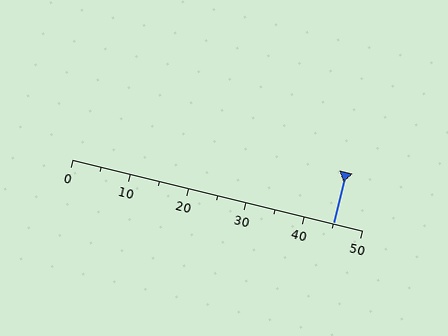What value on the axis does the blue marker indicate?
The marker indicates approximately 45.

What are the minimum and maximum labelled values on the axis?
The axis runs from 0 to 50.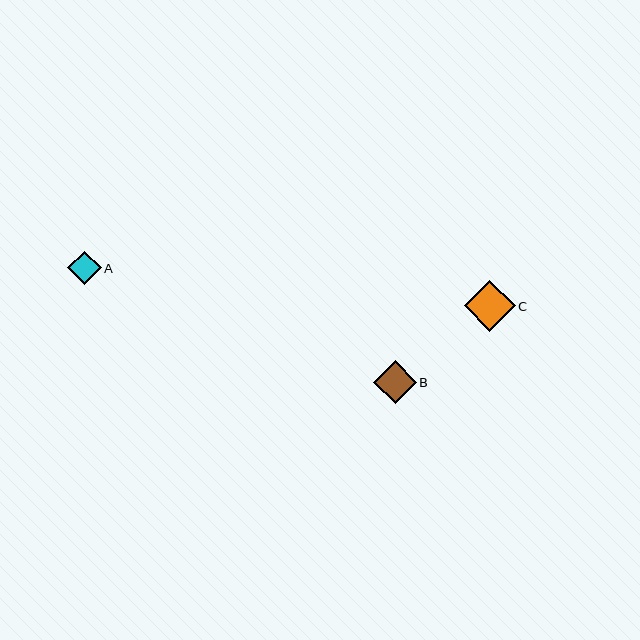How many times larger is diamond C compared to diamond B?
Diamond C is approximately 1.2 times the size of diamond B.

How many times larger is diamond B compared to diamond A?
Diamond B is approximately 1.3 times the size of diamond A.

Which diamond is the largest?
Diamond C is the largest with a size of approximately 51 pixels.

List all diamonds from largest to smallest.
From largest to smallest: C, B, A.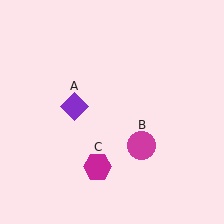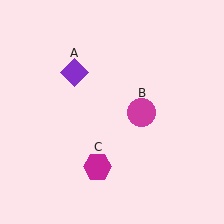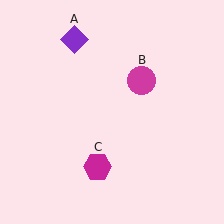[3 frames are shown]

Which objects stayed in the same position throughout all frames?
Magenta hexagon (object C) remained stationary.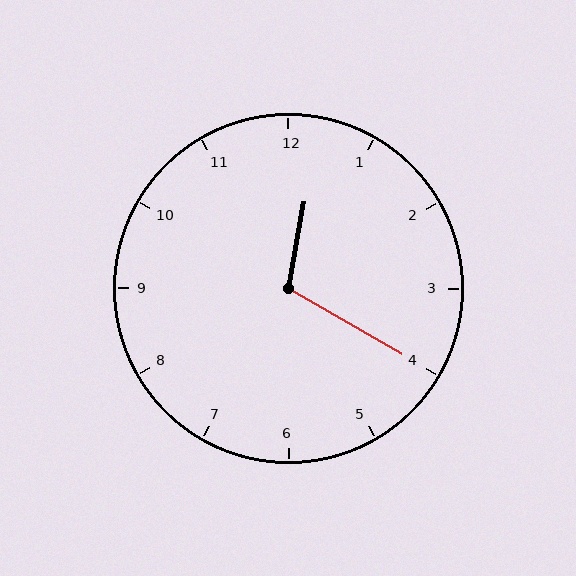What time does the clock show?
12:20.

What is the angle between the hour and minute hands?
Approximately 110 degrees.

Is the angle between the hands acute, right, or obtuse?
It is obtuse.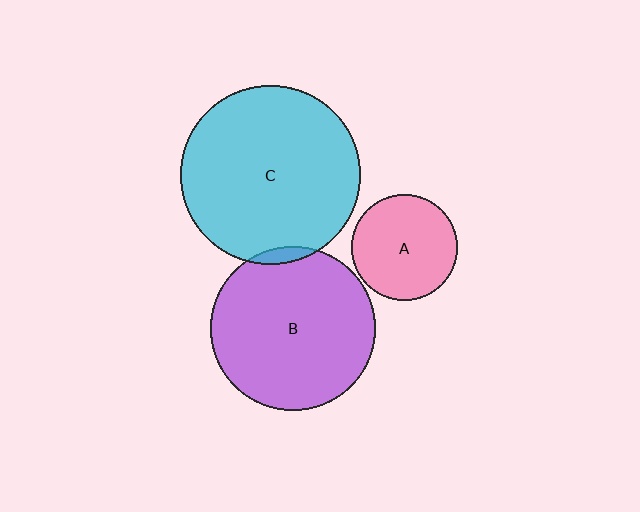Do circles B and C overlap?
Yes.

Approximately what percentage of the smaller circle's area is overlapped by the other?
Approximately 5%.